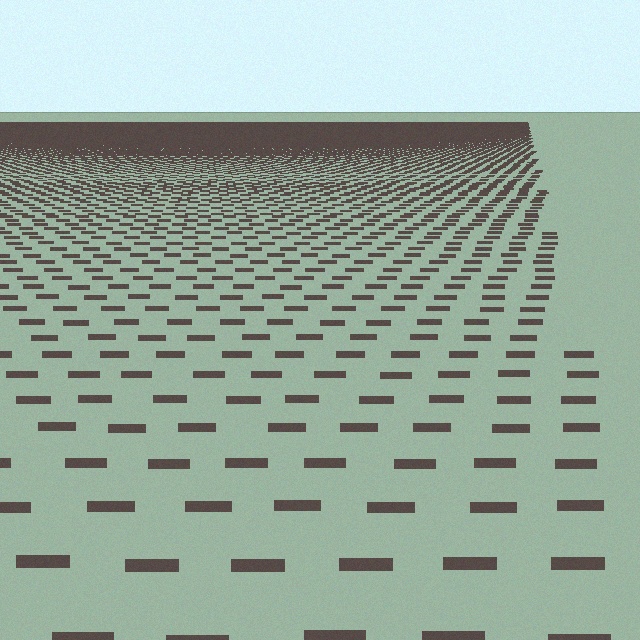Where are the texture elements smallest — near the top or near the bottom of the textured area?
Near the top.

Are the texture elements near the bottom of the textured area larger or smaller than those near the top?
Larger. Near the bottom, elements are closer to the viewer and appear at a bigger on-screen size.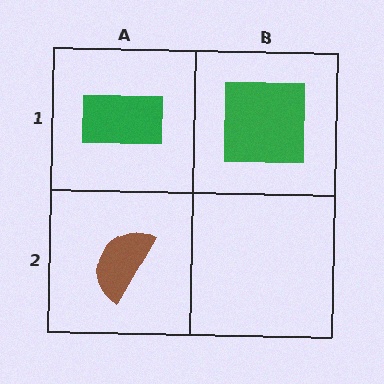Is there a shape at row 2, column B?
No, that cell is empty.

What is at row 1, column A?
A green rectangle.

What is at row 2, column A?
A brown semicircle.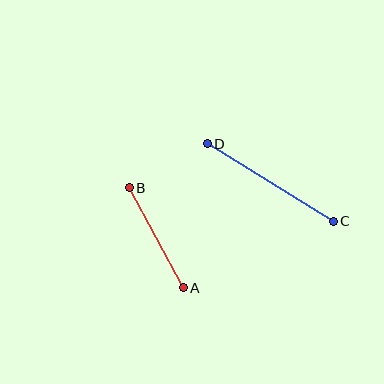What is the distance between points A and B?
The distance is approximately 113 pixels.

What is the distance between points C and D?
The distance is approximately 148 pixels.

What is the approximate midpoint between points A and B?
The midpoint is at approximately (156, 238) pixels.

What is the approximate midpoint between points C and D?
The midpoint is at approximately (270, 183) pixels.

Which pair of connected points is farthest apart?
Points C and D are farthest apart.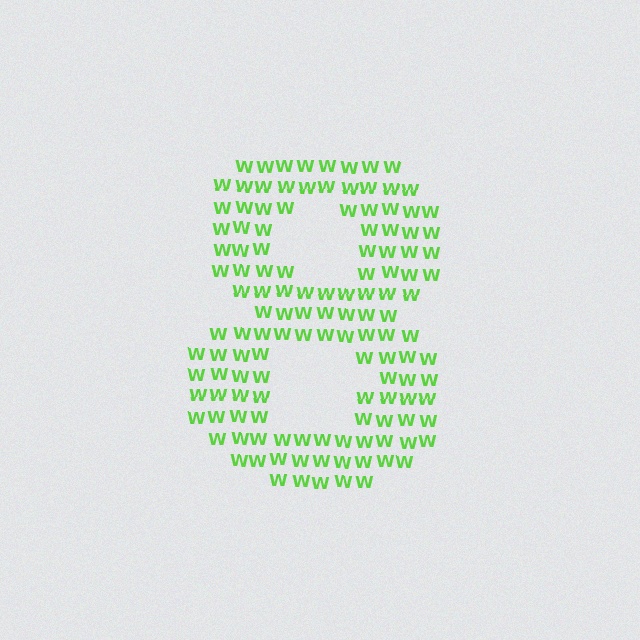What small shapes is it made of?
It is made of small letter W's.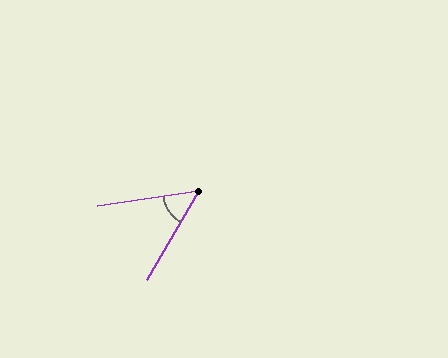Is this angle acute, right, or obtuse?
It is acute.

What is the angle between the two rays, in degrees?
Approximately 51 degrees.